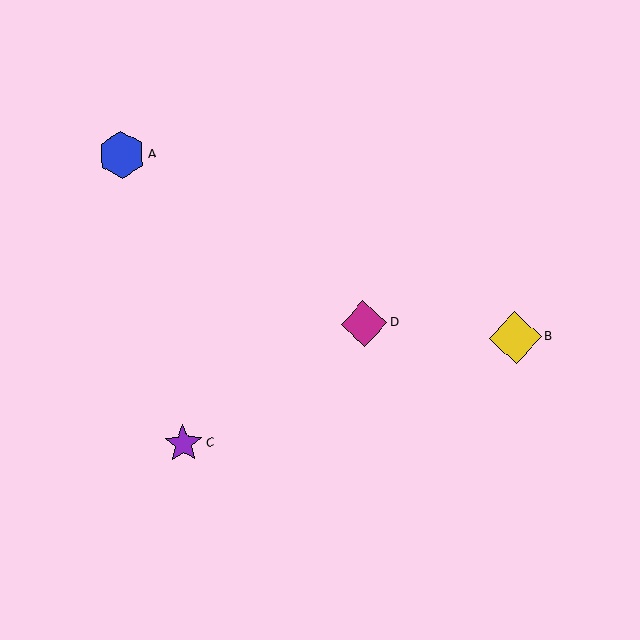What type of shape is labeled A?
Shape A is a blue hexagon.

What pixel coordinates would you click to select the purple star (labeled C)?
Click at (183, 444) to select the purple star C.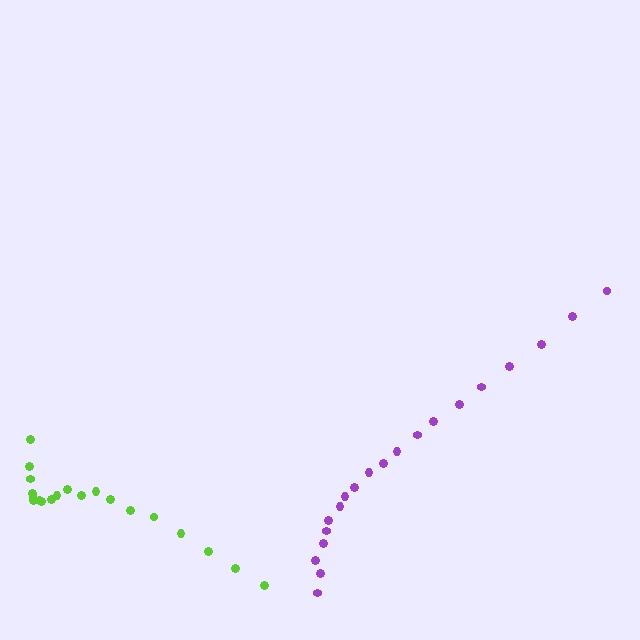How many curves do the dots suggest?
There are 2 distinct paths.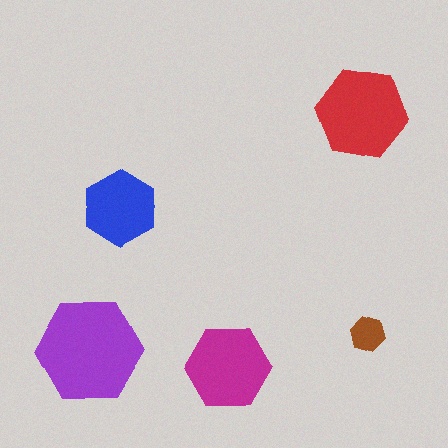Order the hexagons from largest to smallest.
the purple one, the red one, the magenta one, the blue one, the brown one.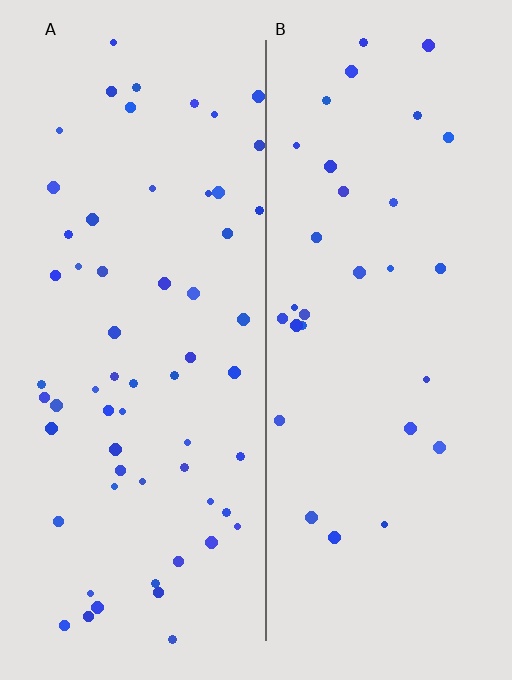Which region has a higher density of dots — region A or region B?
A (the left).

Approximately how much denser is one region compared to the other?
Approximately 2.0× — region A over region B.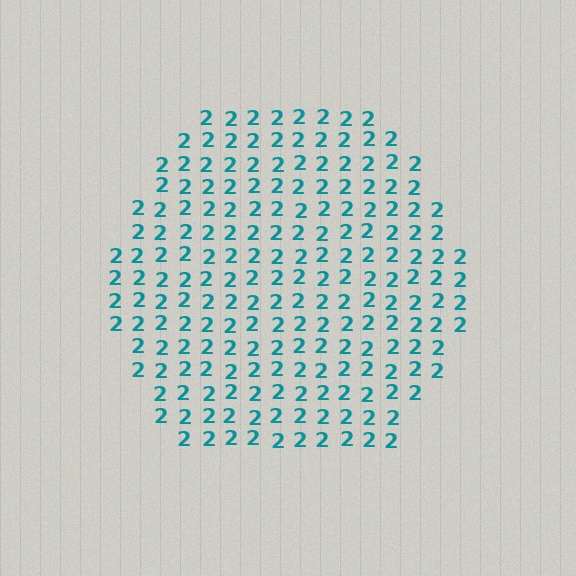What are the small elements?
The small elements are digit 2's.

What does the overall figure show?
The overall figure shows a hexagon.